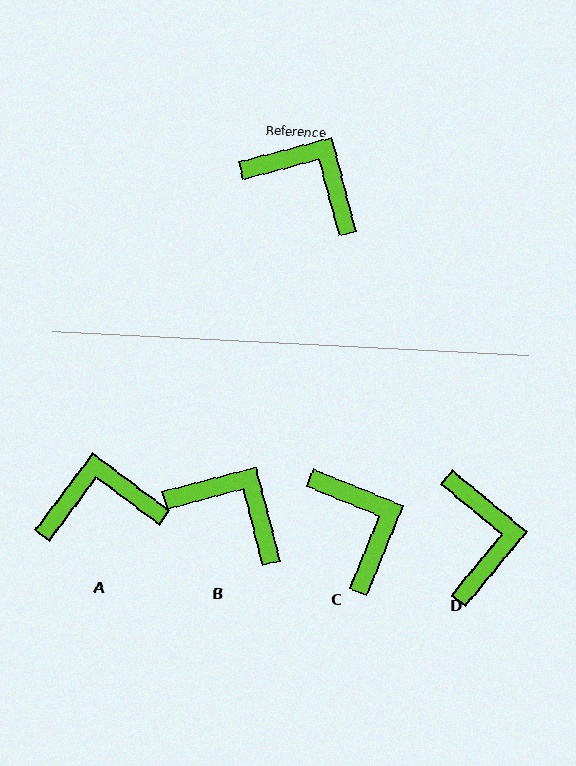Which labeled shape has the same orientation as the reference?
B.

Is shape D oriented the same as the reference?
No, it is off by about 54 degrees.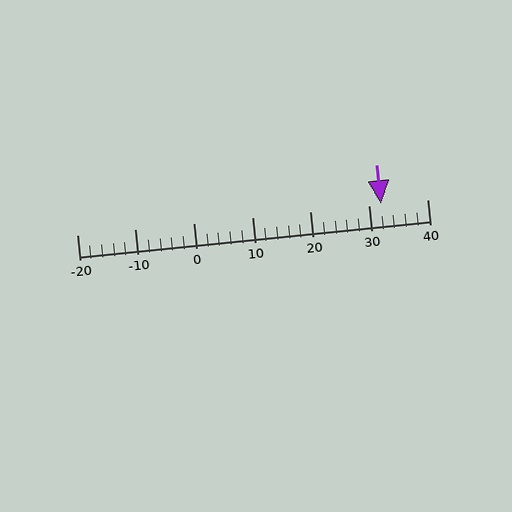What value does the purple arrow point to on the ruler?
The purple arrow points to approximately 32.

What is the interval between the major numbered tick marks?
The major tick marks are spaced 10 units apart.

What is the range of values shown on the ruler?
The ruler shows values from -20 to 40.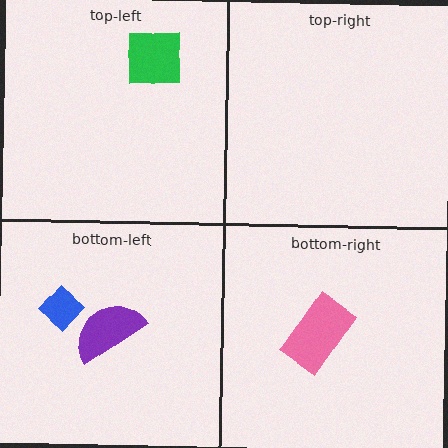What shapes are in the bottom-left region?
The purple semicircle, the blue diamond.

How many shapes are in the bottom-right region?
1.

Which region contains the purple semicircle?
The bottom-left region.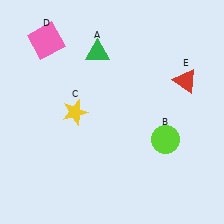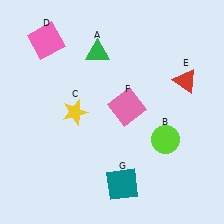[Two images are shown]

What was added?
A pink square (F), a teal square (G) were added in Image 2.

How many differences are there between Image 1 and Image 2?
There are 2 differences between the two images.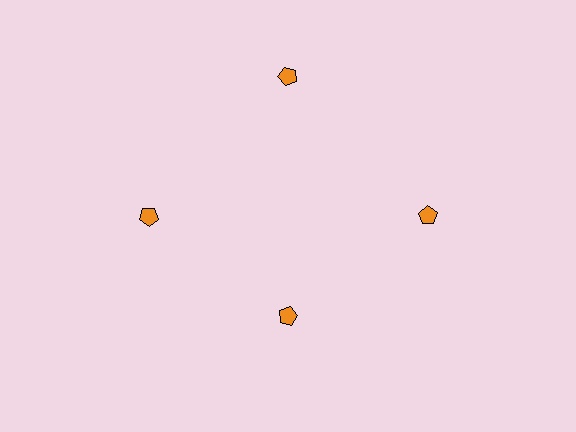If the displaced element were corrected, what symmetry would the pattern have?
It would have 4-fold rotational symmetry — the pattern would map onto itself every 90 degrees.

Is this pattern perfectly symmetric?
No. The 4 orange pentagons are arranged in a ring, but one element near the 6 o'clock position is pulled inward toward the center, breaking the 4-fold rotational symmetry.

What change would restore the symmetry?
The symmetry would be restored by moving it outward, back onto the ring so that all 4 pentagons sit at equal angles and equal distance from the center.